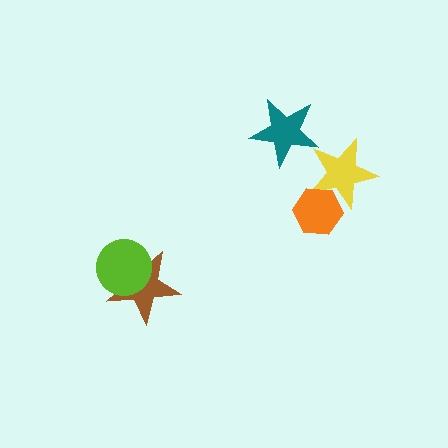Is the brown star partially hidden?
Yes, it is partially covered by another shape.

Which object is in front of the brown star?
The lime circle is in front of the brown star.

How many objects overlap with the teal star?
0 objects overlap with the teal star.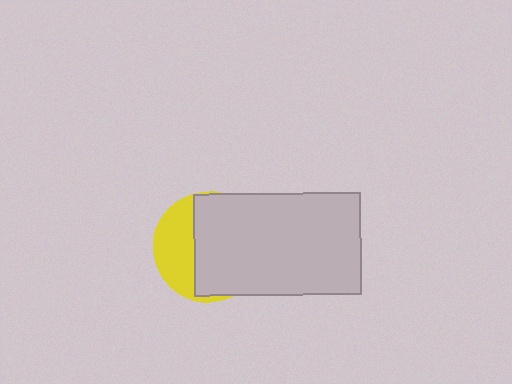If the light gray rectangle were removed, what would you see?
You would see the complete yellow circle.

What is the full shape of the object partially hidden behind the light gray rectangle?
The partially hidden object is a yellow circle.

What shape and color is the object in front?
The object in front is a light gray rectangle.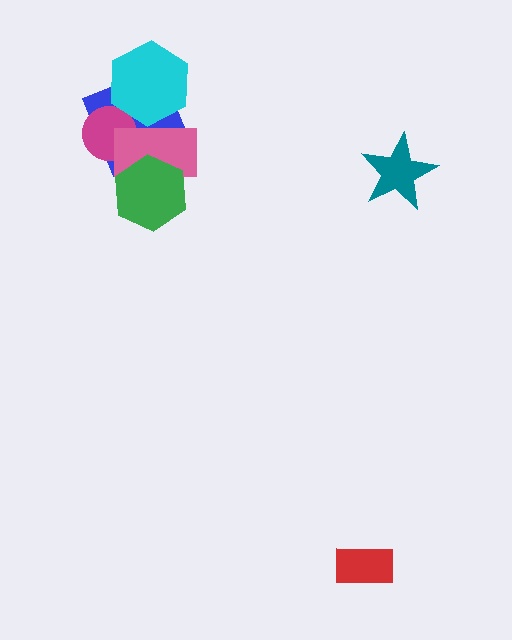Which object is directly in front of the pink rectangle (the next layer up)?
The cyan hexagon is directly in front of the pink rectangle.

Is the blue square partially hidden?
Yes, it is partially covered by another shape.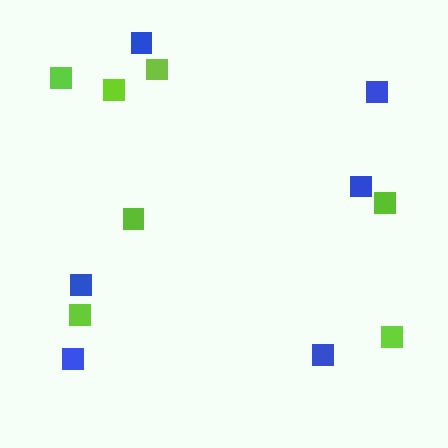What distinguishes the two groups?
There are 2 groups: one group of blue squares (6) and one group of lime squares (7).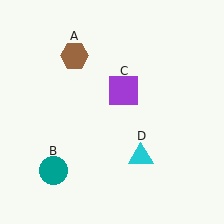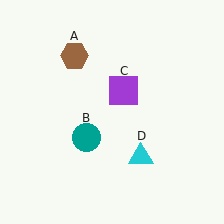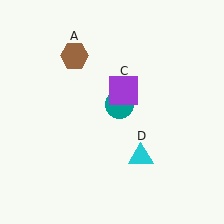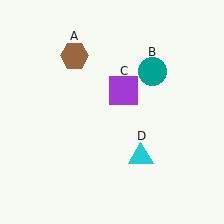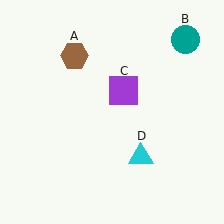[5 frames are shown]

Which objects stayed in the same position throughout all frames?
Brown hexagon (object A) and purple square (object C) and cyan triangle (object D) remained stationary.